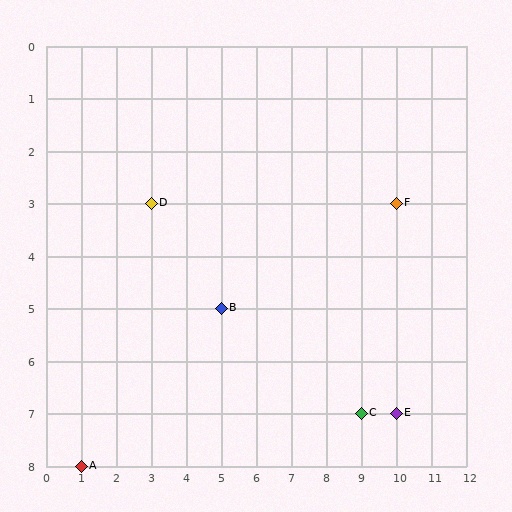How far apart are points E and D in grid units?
Points E and D are 7 columns and 4 rows apart (about 8.1 grid units diagonally).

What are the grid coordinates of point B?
Point B is at grid coordinates (5, 5).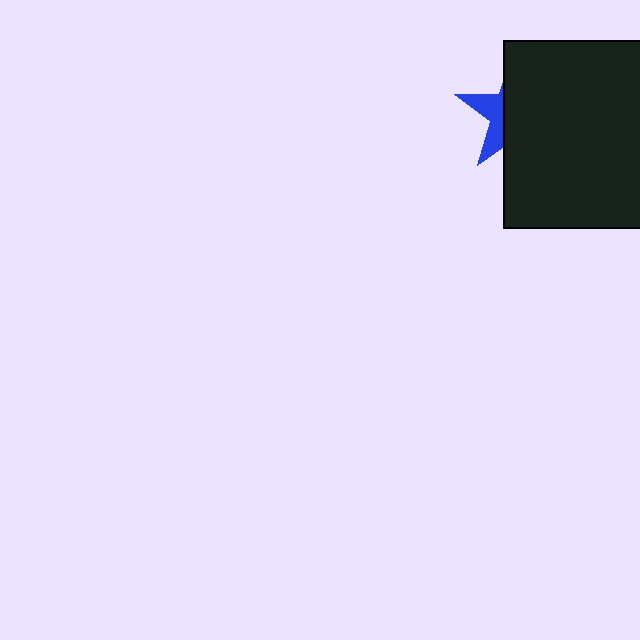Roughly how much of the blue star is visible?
A small part of it is visible (roughly 32%).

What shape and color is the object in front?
The object in front is a black rectangle.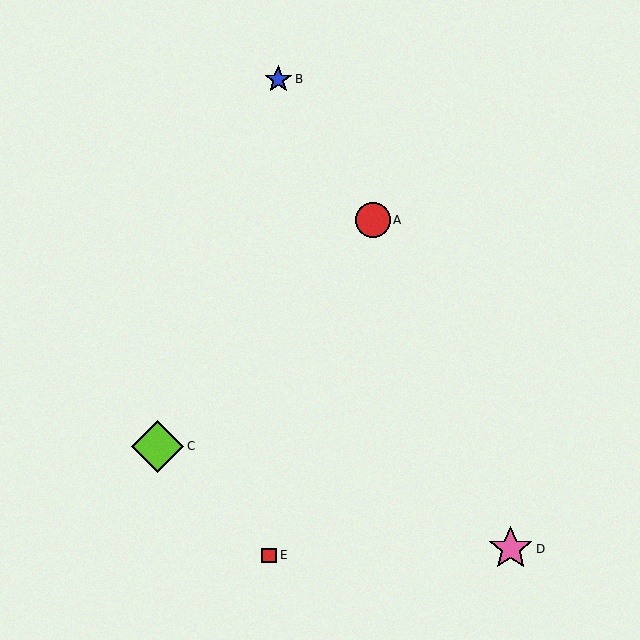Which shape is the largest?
The lime diamond (labeled C) is the largest.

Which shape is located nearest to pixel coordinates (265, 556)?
The red square (labeled E) at (269, 555) is nearest to that location.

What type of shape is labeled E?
Shape E is a red square.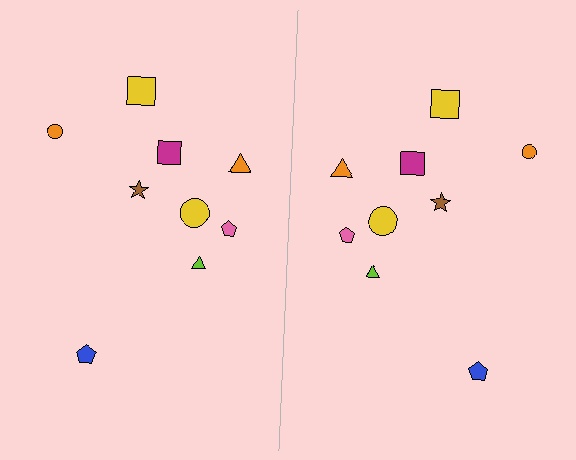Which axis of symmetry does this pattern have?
The pattern has a vertical axis of symmetry running through the center of the image.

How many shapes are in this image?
There are 18 shapes in this image.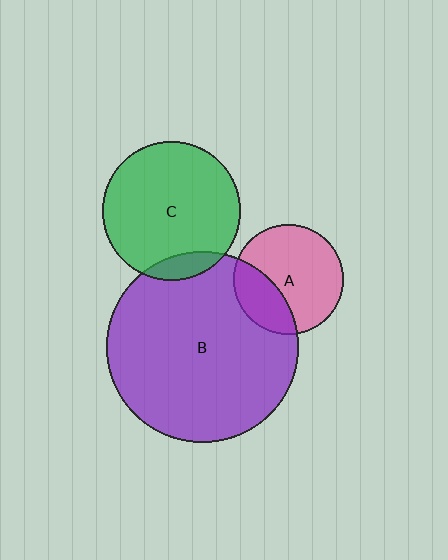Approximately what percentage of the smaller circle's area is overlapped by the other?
Approximately 10%.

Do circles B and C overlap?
Yes.